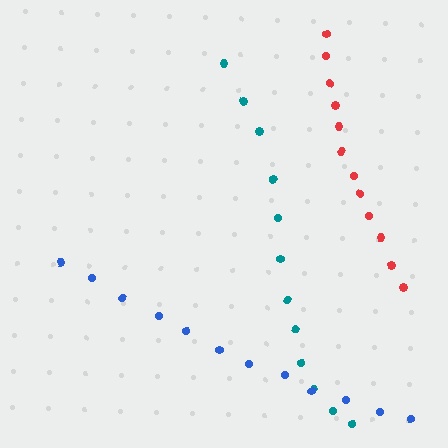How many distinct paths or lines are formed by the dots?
There are 3 distinct paths.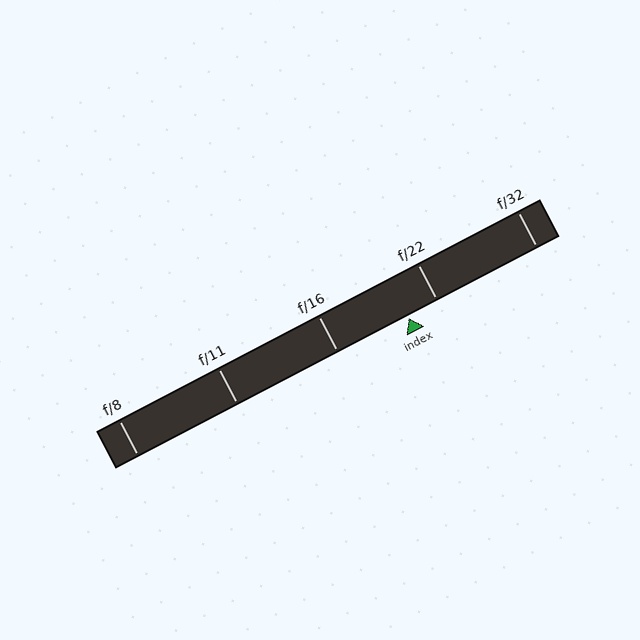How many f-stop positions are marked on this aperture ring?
There are 5 f-stop positions marked.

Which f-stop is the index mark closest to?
The index mark is closest to f/22.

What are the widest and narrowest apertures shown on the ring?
The widest aperture shown is f/8 and the narrowest is f/32.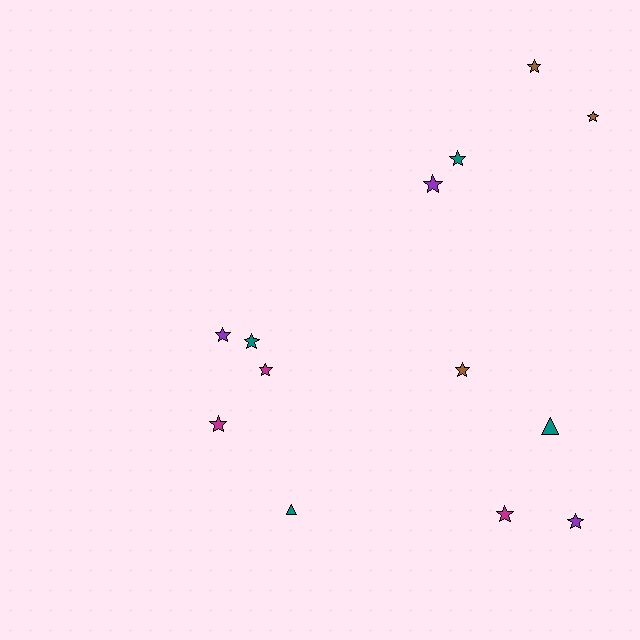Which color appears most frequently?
Teal, with 4 objects.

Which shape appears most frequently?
Star, with 11 objects.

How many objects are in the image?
There are 13 objects.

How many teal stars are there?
There are 2 teal stars.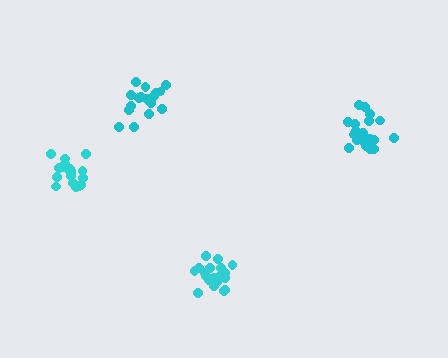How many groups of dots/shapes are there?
There are 4 groups.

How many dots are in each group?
Group 1: 17 dots, Group 2: 20 dots, Group 3: 20 dots, Group 4: 19 dots (76 total).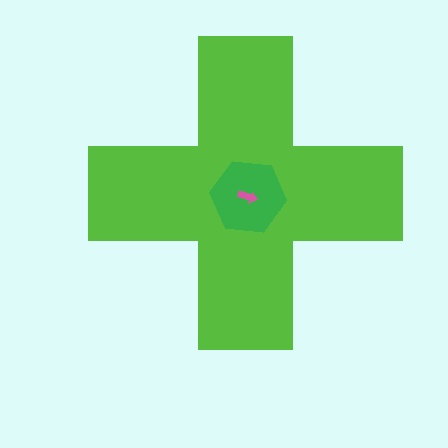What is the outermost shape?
The lime cross.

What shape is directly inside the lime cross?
The green hexagon.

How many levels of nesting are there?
3.